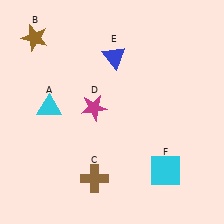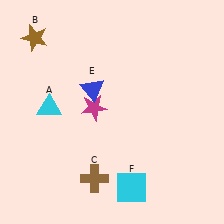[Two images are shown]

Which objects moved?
The objects that moved are: the blue triangle (E), the cyan square (F).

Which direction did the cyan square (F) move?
The cyan square (F) moved left.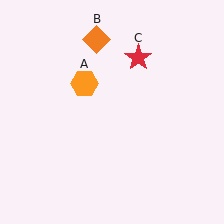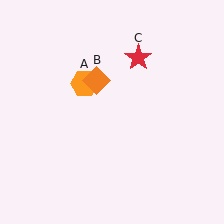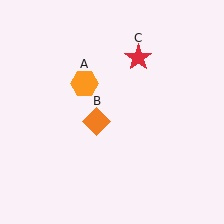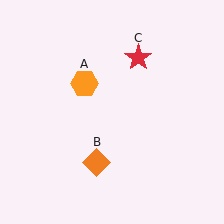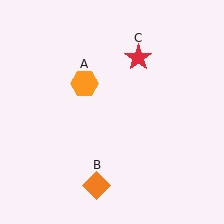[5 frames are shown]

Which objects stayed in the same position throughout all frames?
Orange hexagon (object A) and red star (object C) remained stationary.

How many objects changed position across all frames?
1 object changed position: orange diamond (object B).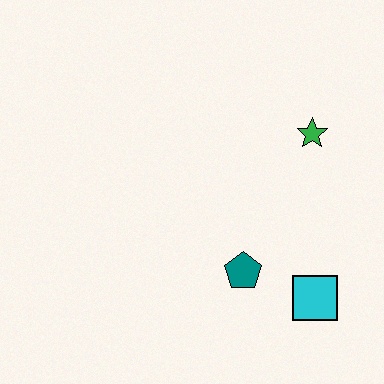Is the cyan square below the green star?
Yes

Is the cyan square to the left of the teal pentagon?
No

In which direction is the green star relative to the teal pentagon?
The green star is above the teal pentagon.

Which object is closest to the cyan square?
The teal pentagon is closest to the cyan square.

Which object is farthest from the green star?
The cyan square is farthest from the green star.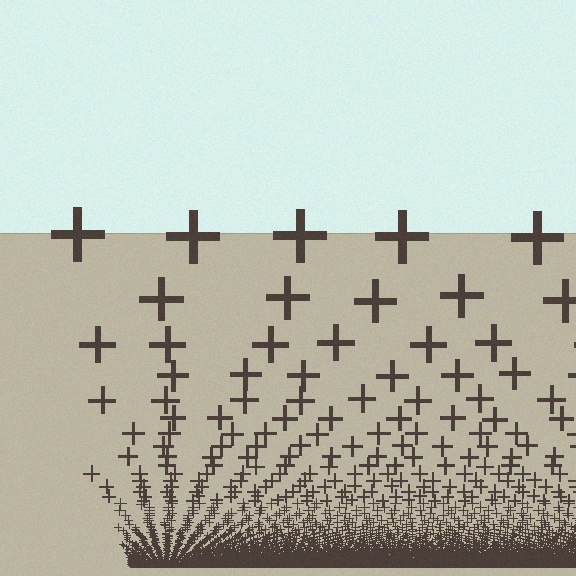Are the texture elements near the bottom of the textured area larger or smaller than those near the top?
Smaller. The gradient is inverted — elements near the bottom are smaller and denser.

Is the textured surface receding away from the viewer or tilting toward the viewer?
The surface appears to tilt toward the viewer. Texture elements get larger and sparser toward the top.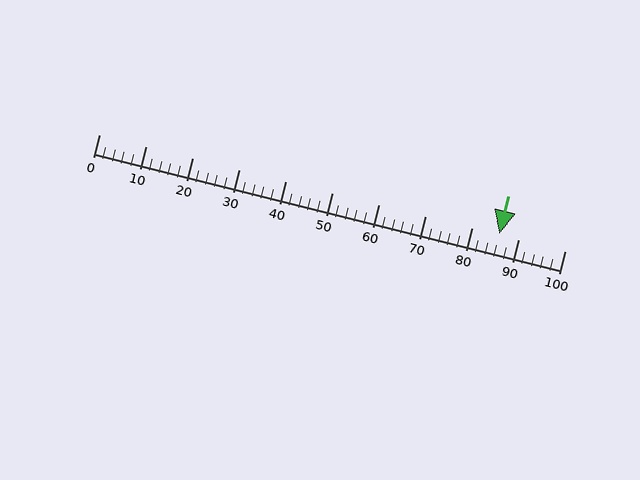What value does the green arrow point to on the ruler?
The green arrow points to approximately 86.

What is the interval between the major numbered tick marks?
The major tick marks are spaced 10 units apart.